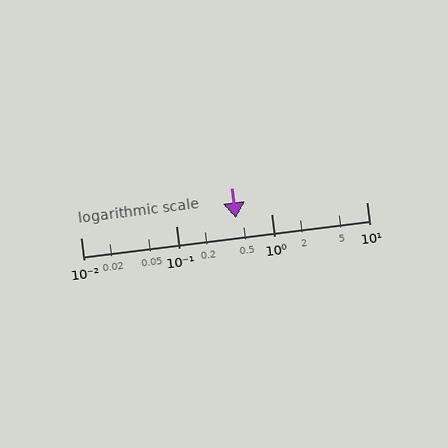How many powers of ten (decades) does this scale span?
The scale spans 3 decades, from 0.01 to 10.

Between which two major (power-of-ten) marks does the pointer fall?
The pointer is between 0.1 and 1.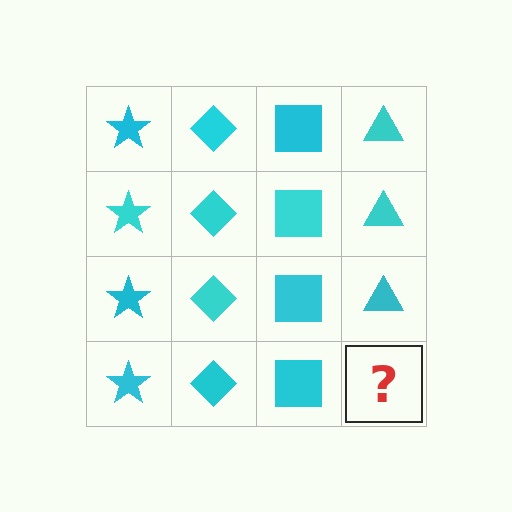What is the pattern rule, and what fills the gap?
The rule is that each column has a consistent shape. The gap should be filled with a cyan triangle.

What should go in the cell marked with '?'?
The missing cell should contain a cyan triangle.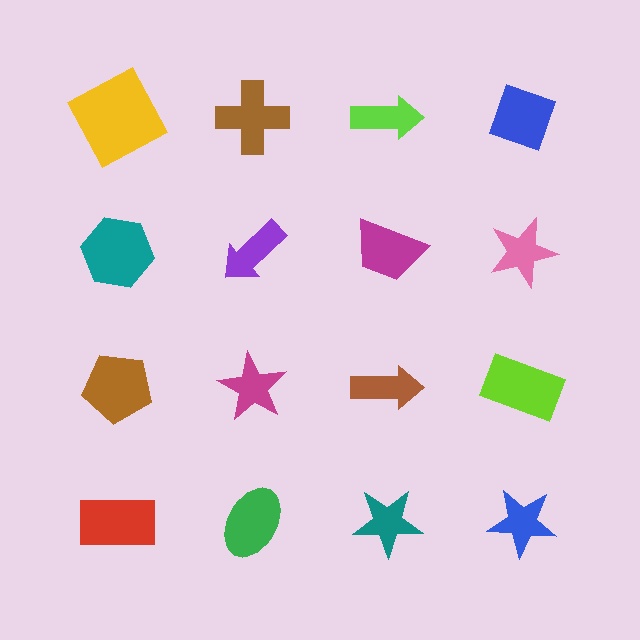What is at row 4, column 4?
A blue star.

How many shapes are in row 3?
4 shapes.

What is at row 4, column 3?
A teal star.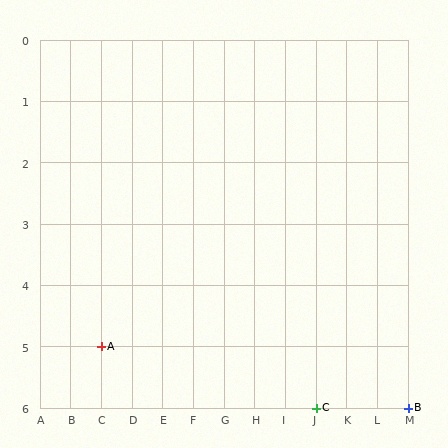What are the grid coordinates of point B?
Point B is at grid coordinates (M, 6).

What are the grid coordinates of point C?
Point C is at grid coordinates (J, 6).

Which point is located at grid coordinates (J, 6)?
Point C is at (J, 6).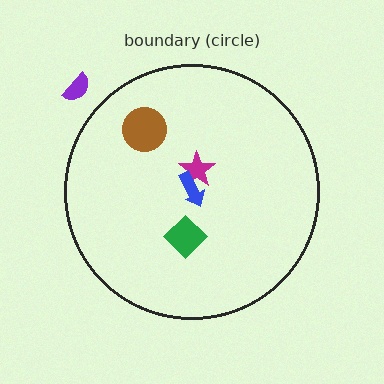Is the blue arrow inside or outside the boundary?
Inside.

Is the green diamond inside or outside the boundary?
Inside.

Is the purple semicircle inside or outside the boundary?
Outside.